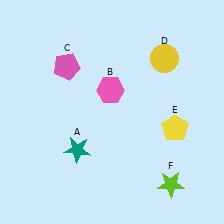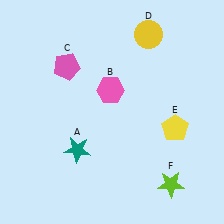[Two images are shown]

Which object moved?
The yellow circle (D) moved up.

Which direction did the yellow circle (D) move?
The yellow circle (D) moved up.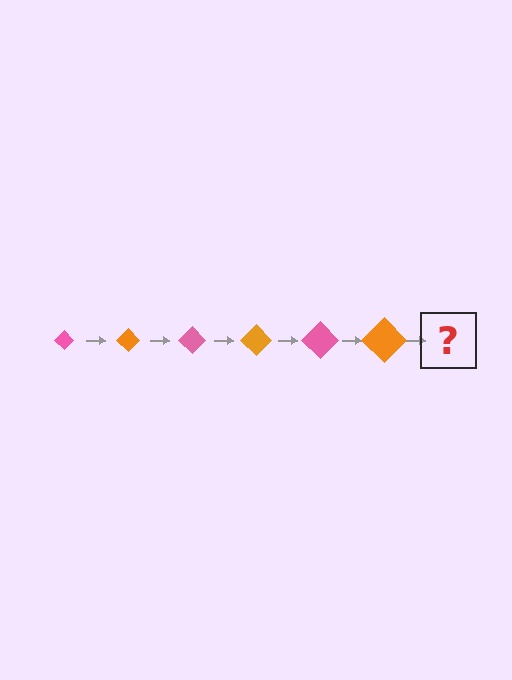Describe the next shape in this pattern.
It should be a pink diamond, larger than the previous one.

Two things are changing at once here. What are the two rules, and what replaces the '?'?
The two rules are that the diamond grows larger each step and the color cycles through pink and orange. The '?' should be a pink diamond, larger than the previous one.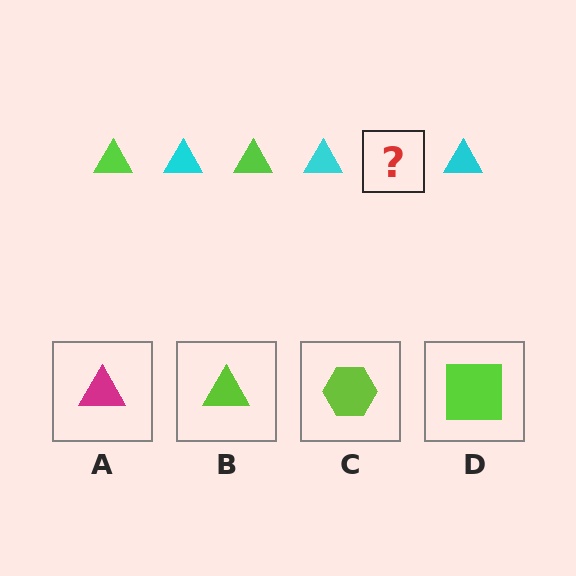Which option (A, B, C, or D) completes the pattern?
B.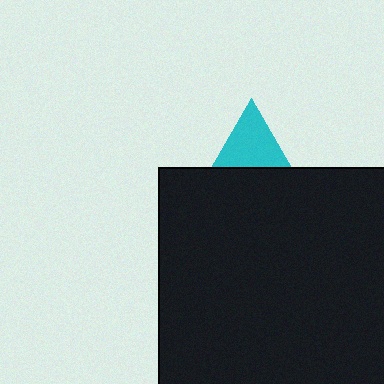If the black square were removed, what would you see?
You would see the complete cyan triangle.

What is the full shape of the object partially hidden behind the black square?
The partially hidden object is a cyan triangle.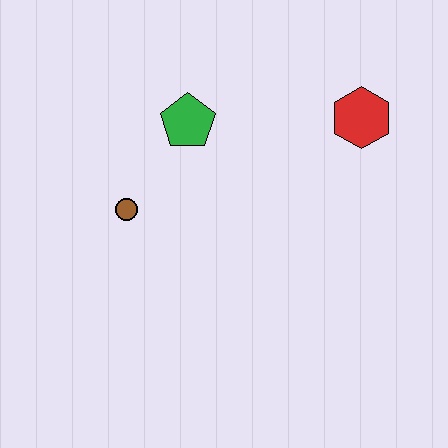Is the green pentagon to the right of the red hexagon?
No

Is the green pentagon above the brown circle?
Yes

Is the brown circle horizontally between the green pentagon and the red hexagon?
No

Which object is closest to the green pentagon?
The brown circle is closest to the green pentagon.